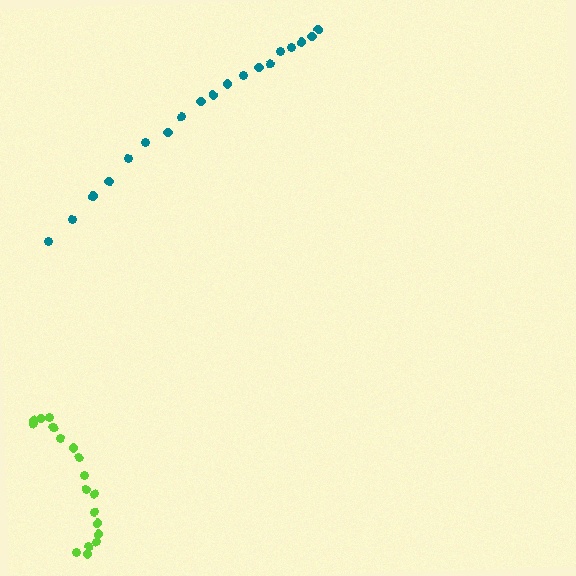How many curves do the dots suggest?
There are 2 distinct paths.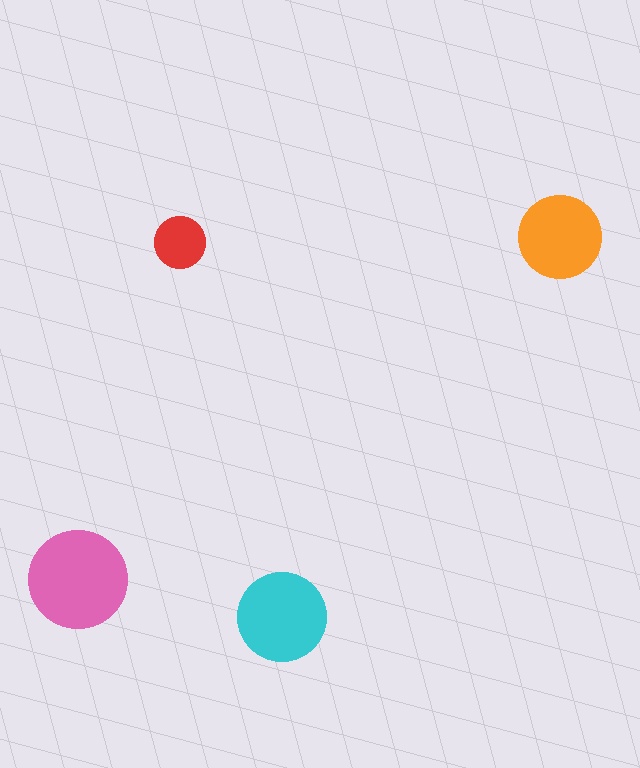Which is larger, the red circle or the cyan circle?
The cyan one.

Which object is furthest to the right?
The orange circle is rightmost.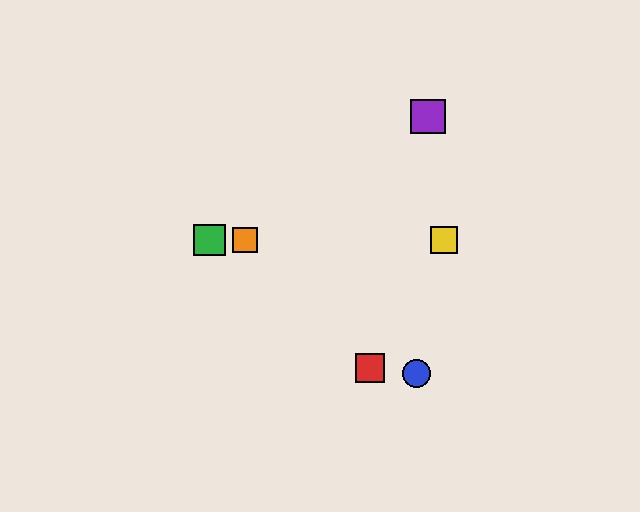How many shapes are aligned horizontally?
3 shapes (the green square, the yellow square, the orange square) are aligned horizontally.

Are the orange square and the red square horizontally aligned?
No, the orange square is at y≈240 and the red square is at y≈368.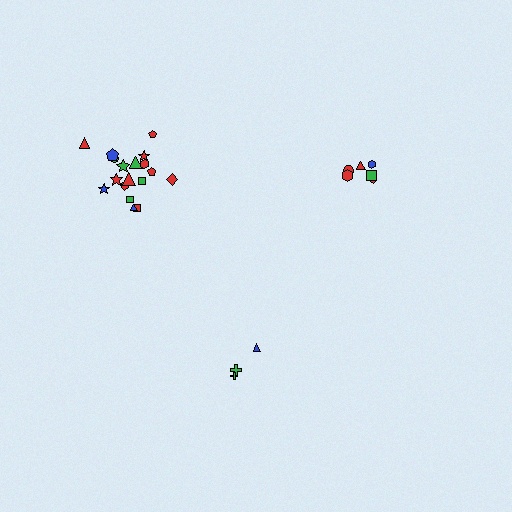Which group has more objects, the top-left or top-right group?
The top-left group.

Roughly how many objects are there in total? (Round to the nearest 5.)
Roughly 25 objects in total.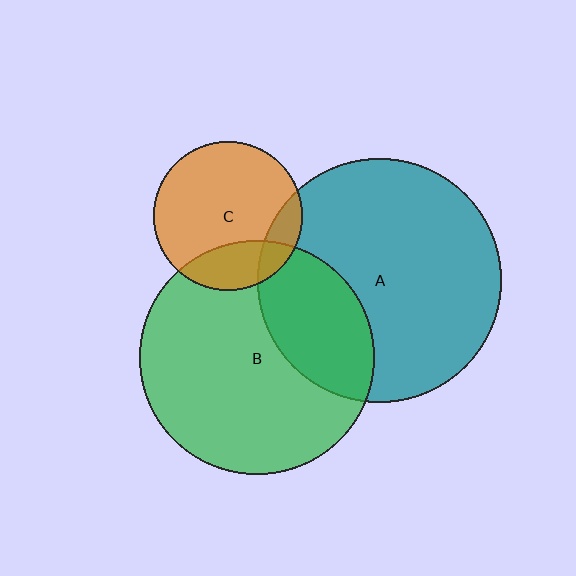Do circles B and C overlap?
Yes.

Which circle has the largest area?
Circle A (teal).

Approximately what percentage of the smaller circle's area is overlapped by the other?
Approximately 20%.